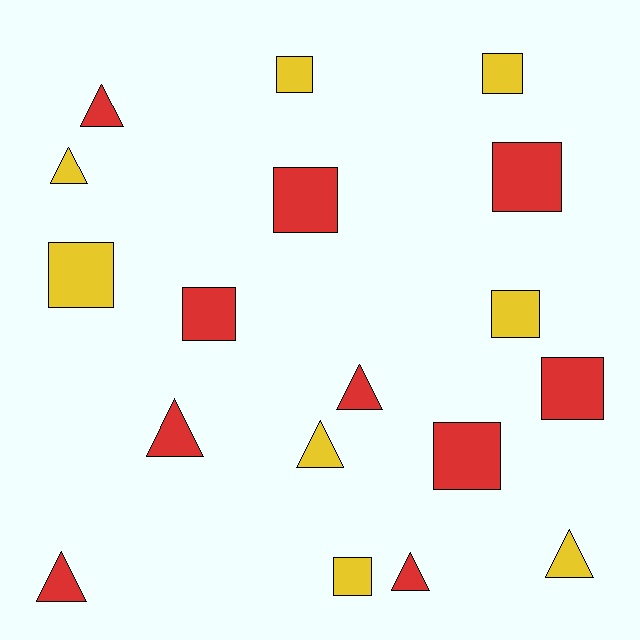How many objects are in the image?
There are 18 objects.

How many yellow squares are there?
There are 5 yellow squares.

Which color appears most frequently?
Red, with 10 objects.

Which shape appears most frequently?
Square, with 10 objects.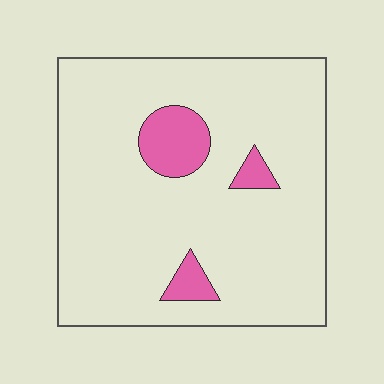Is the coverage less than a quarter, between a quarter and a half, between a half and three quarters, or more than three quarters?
Less than a quarter.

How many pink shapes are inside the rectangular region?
3.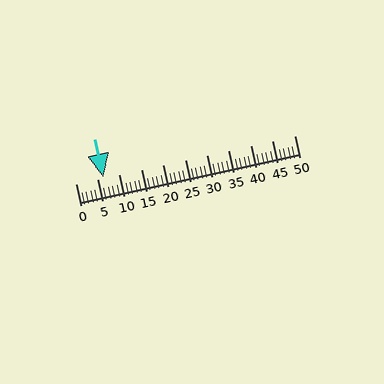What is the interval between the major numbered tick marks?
The major tick marks are spaced 5 units apart.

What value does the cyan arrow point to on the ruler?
The cyan arrow points to approximately 6.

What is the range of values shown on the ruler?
The ruler shows values from 0 to 50.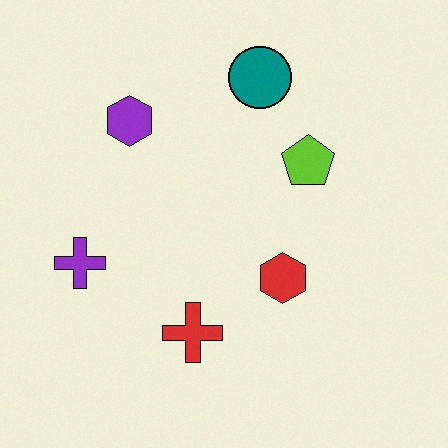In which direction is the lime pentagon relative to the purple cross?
The lime pentagon is to the right of the purple cross.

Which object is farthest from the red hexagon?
The purple hexagon is farthest from the red hexagon.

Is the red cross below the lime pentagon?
Yes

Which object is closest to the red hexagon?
The red cross is closest to the red hexagon.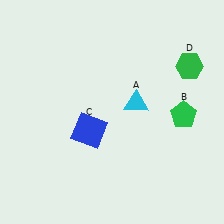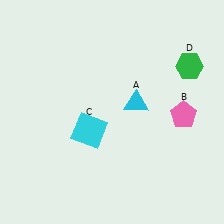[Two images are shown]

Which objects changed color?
B changed from green to pink. C changed from blue to cyan.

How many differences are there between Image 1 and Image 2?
There are 2 differences between the two images.